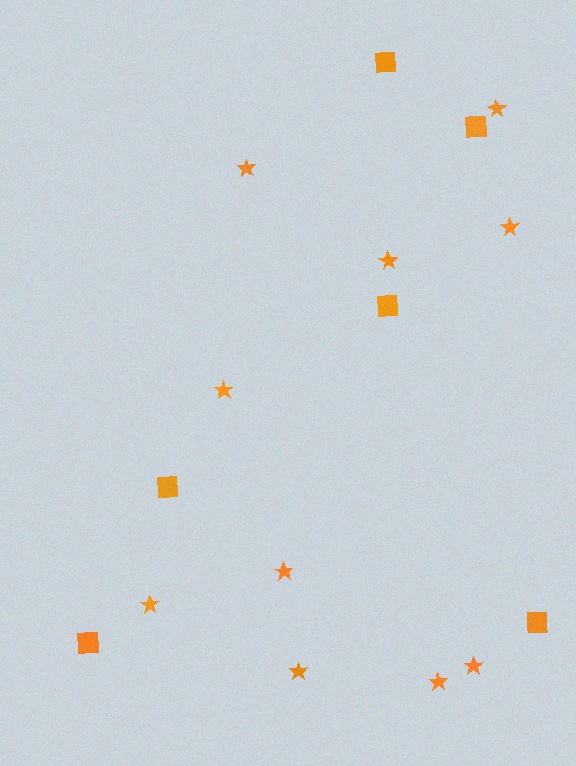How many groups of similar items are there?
There are 2 groups: one group of squares (6) and one group of stars (10).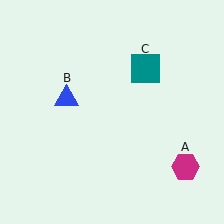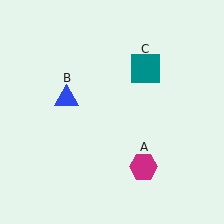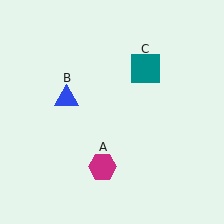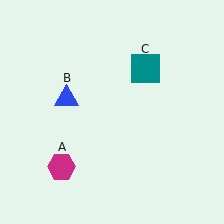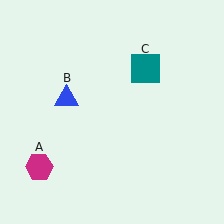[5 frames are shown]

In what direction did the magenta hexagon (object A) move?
The magenta hexagon (object A) moved left.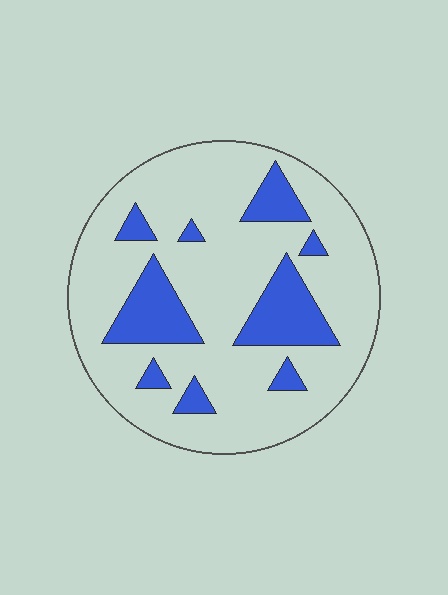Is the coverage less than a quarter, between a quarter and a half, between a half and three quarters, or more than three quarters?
Less than a quarter.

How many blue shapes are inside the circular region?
9.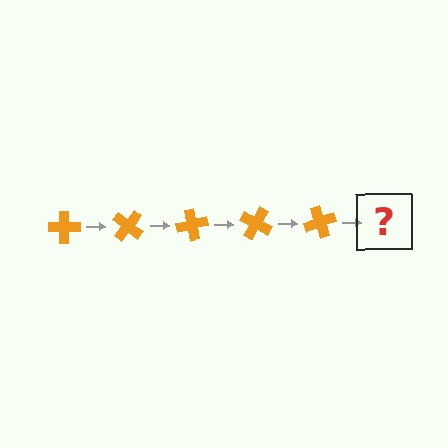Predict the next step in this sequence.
The next step is an orange cross rotated 200 degrees.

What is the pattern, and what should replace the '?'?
The pattern is that the cross rotates 40 degrees each step. The '?' should be an orange cross rotated 200 degrees.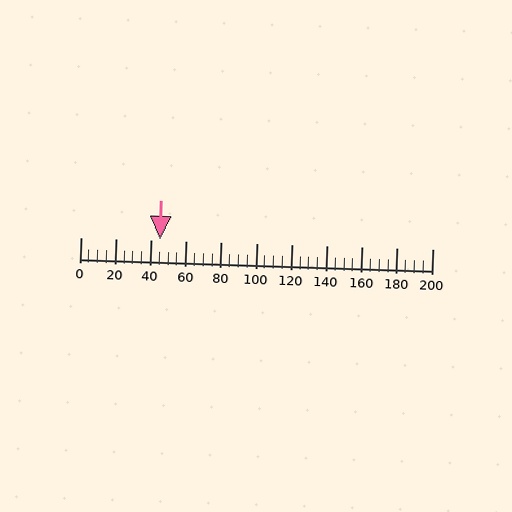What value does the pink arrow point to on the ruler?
The pink arrow points to approximately 45.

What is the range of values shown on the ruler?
The ruler shows values from 0 to 200.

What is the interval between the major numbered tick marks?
The major tick marks are spaced 20 units apart.